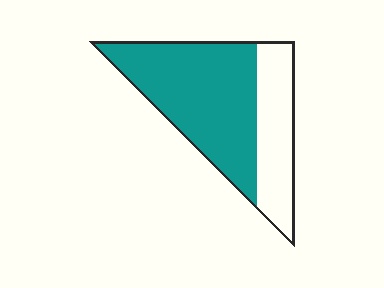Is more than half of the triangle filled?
Yes.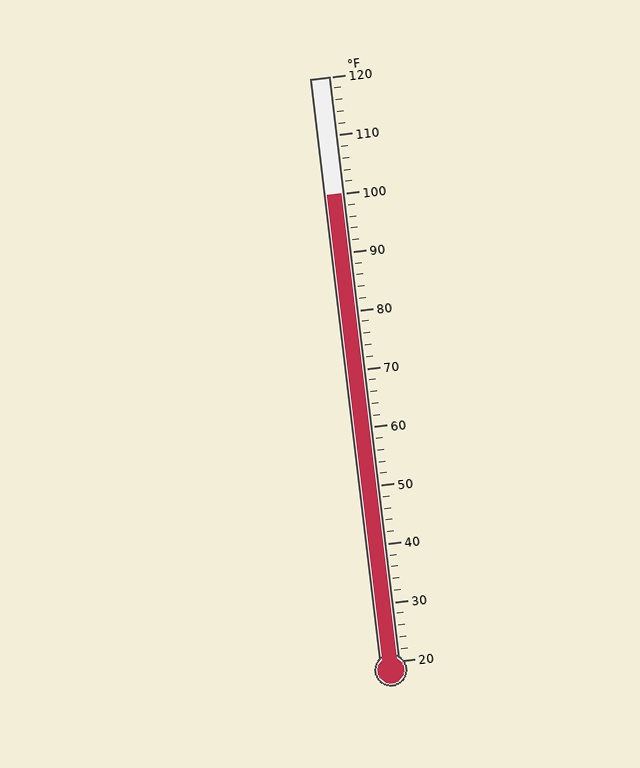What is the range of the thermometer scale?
The thermometer scale ranges from 20°F to 120°F.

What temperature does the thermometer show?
The thermometer shows approximately 100°F.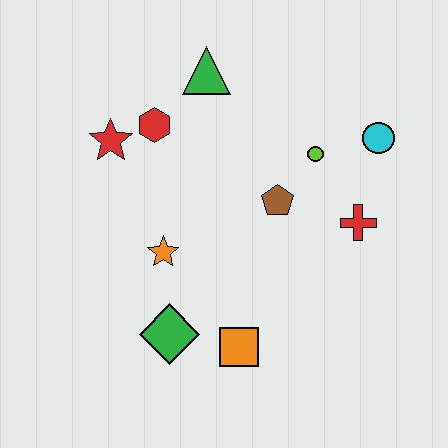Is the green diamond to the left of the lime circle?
Yes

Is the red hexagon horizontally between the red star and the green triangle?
Yes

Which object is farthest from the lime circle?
The green diamond is farthest from the lime circle.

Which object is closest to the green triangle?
The red hexagon is closest to the green triangle.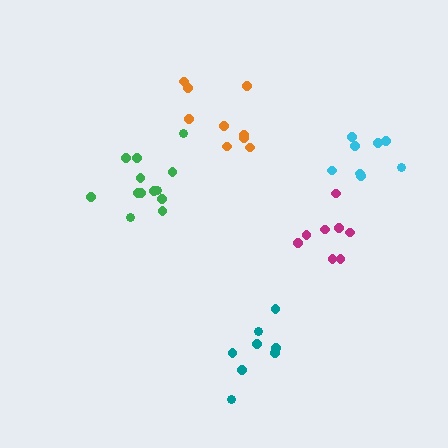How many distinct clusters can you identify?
There are 5 distinct clusters.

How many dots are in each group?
Group 1: 8 dots, Group 2: 8 dots, Group 3: 8 dots, Group 4: 13 dots, Group 5: 9 dots (46 total).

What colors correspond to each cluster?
The clusters are colored: cyan, magenta, teal, green, orange.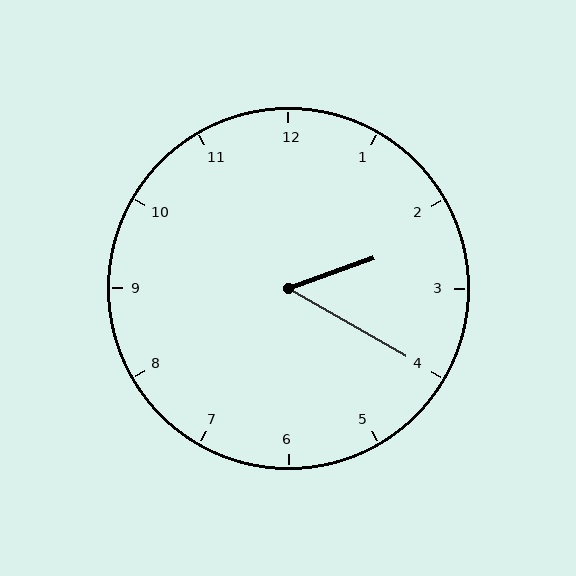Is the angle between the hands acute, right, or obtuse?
It is acute.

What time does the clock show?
2:20.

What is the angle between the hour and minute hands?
Approximately 50 degrees.